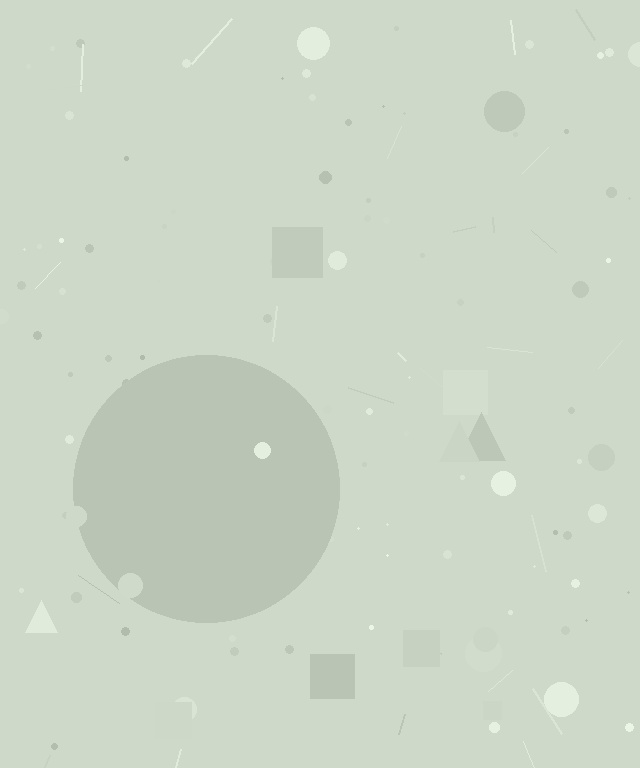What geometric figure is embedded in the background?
A circle is embedded in the background.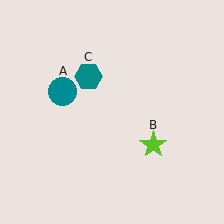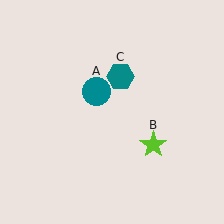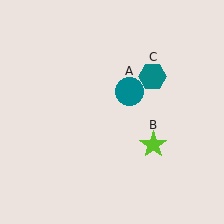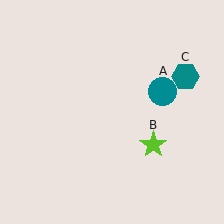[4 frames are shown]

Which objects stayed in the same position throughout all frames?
Lime star (object B) remained stationary.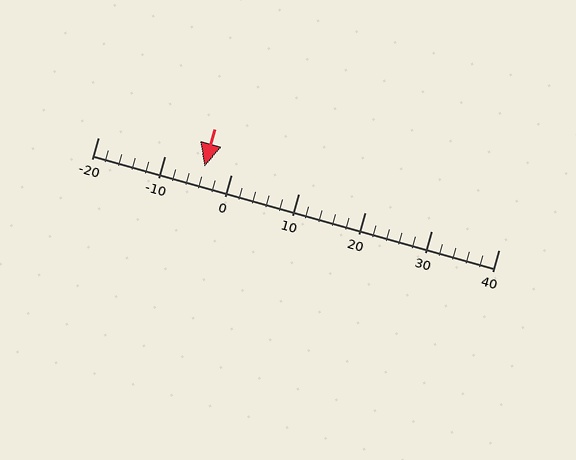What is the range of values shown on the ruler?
The ruler shows values from -20 to 40.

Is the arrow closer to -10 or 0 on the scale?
The arrow is closer to 0.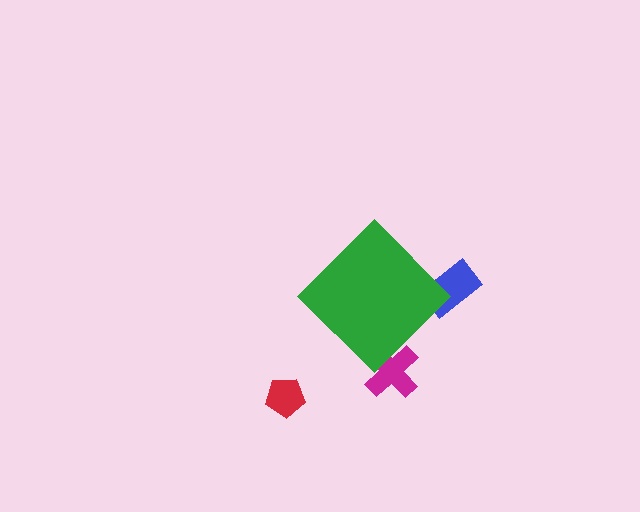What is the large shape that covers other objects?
A green diamond.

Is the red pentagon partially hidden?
No, the red pentagon is fully visible.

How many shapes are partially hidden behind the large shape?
2 shapes are partially hidden.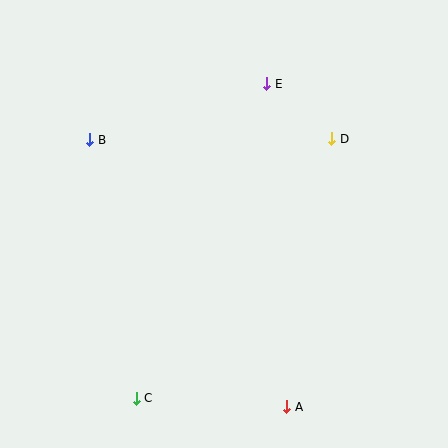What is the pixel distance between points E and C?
The distance between E and C is 340 pixels.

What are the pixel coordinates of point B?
Point B is at (90, 140).